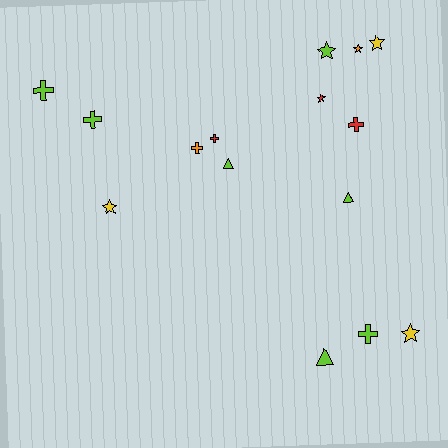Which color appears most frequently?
Lime, with 7 objects.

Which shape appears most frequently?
Star, with 6 objects.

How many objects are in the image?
There are 15 objects.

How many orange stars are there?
There is 1 orange star.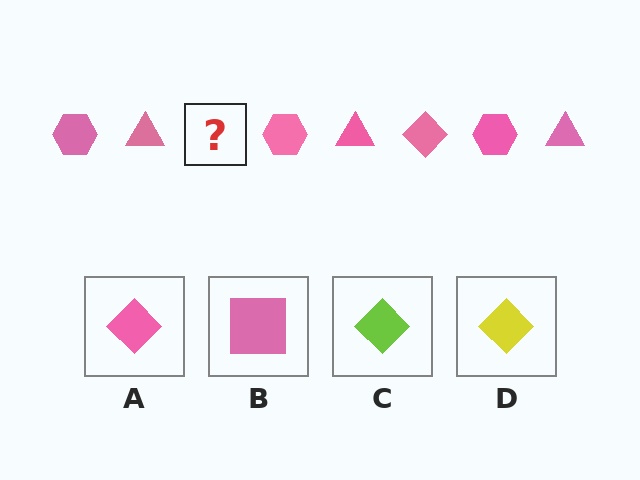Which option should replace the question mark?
Option A.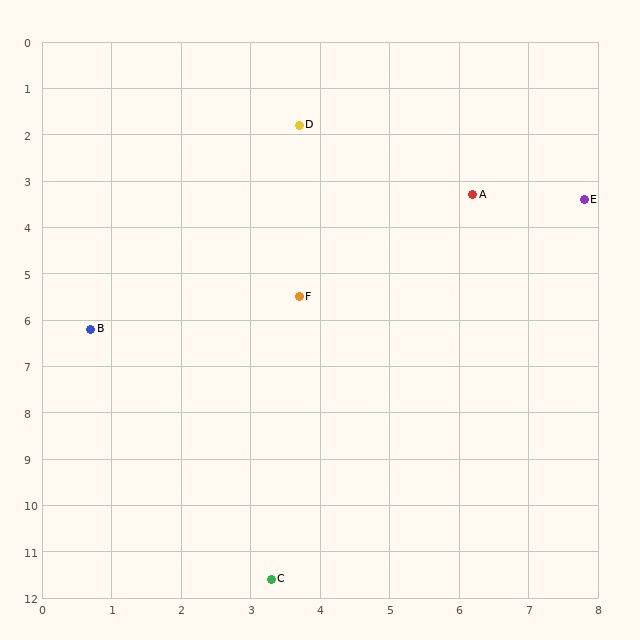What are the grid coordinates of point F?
Point F is at approximately (3.7, 5.5).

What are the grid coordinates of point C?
Point C is at approximately (3.3, 11.6).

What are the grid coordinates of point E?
Point E is at approximately (7.8, 3.4).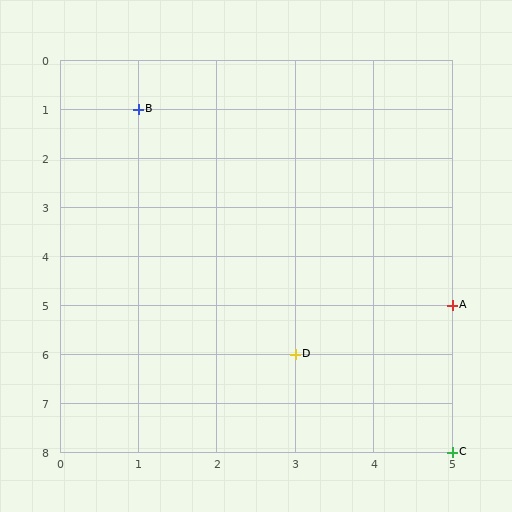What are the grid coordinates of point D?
Point D is at grid coordinates (3, 6).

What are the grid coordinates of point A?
Point A is at grid coordinates (5, 5).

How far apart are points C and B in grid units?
Points C and B are 4 columns and 7 rows apart (about 8.1 grid units diagonally).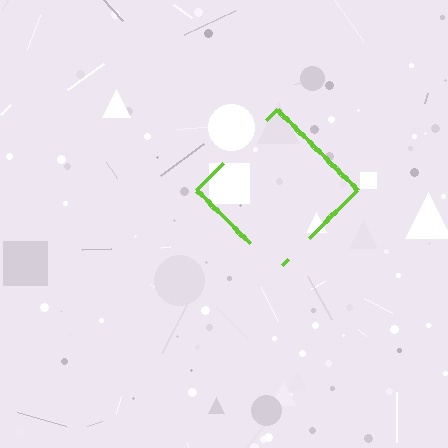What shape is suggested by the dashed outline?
The dashed outline suggests a diamond.